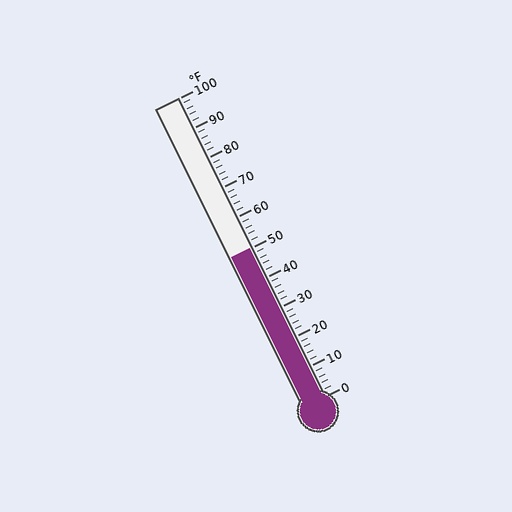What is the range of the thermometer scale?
The thermometer scale ranges from 0°F to 100°F.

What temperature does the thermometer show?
The thermometer shows approximately 50°F.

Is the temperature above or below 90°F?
The temperature is below 90°F.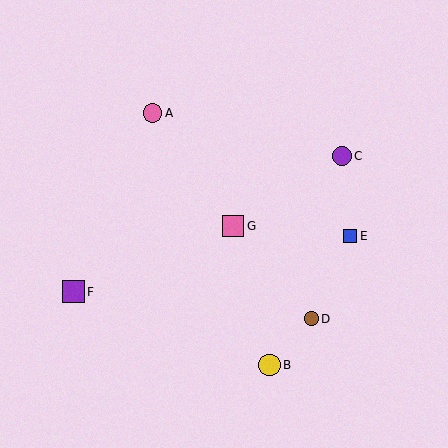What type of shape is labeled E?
Shape E is a blue square.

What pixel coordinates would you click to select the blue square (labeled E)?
Click at (350, 236) to select the blue square E.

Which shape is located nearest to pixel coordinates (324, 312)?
The brown circle (labeled D) at (311, 319) is nearest to that location.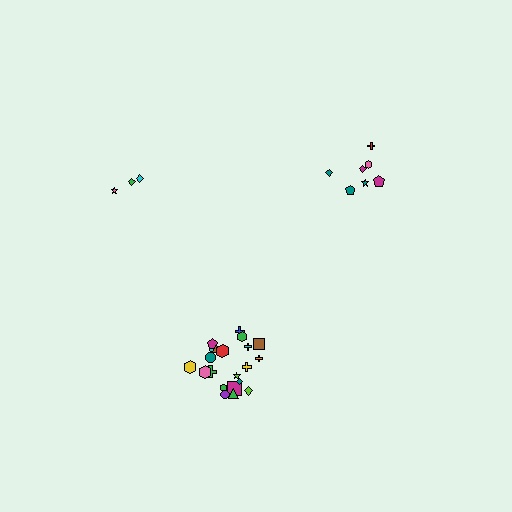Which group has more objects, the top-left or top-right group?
The top-right group.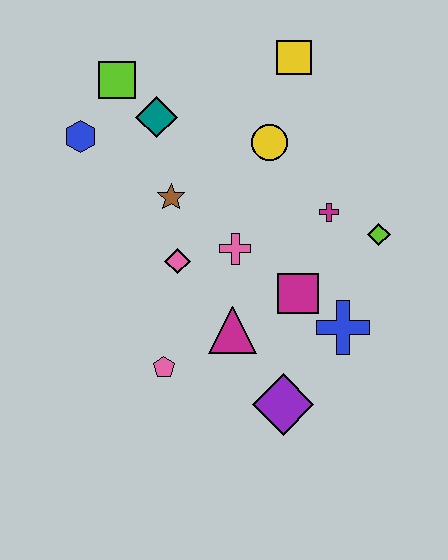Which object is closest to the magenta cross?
The lime diamond is closest to the magenta cross.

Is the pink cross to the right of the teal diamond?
Yes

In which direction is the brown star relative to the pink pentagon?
The brown star is above the pink pentagon.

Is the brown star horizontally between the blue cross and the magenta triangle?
No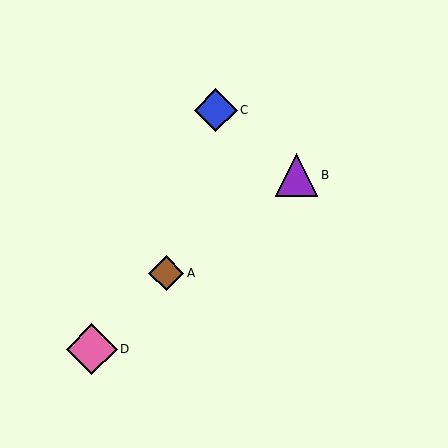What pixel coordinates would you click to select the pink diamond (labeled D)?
Click at (92, 349) to select the pink diamond D.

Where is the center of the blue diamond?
The center of the blue diamond is at (216, 110).